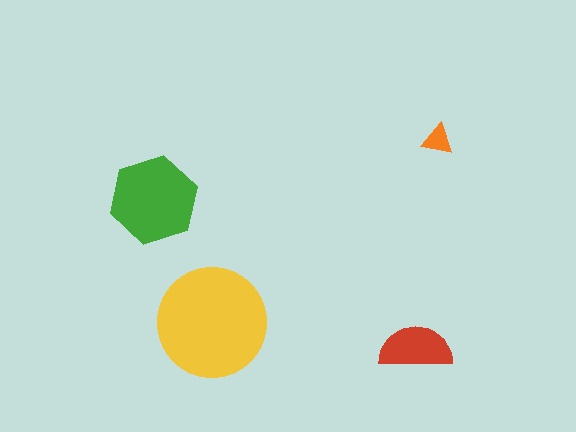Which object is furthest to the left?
The green hexagon is leftmost.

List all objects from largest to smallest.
The yellow circle, the green hexagon, the red semicircle, the orange triangle.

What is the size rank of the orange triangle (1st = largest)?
4th.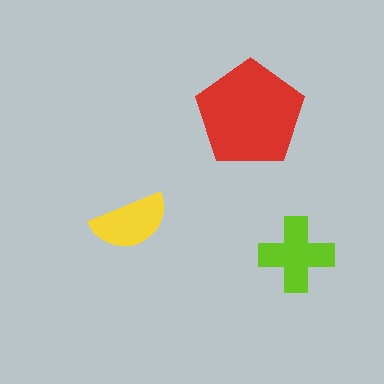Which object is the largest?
The red pentagon.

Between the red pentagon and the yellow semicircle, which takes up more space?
The red pentagon.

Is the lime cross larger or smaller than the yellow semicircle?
Larger.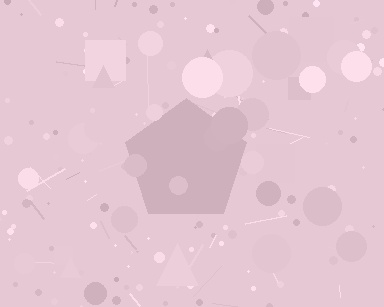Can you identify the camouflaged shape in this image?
The camouflaged shape is a pentagon.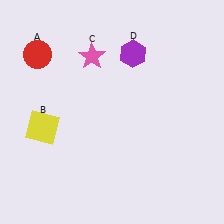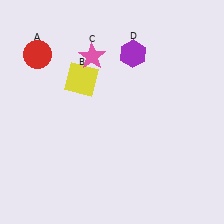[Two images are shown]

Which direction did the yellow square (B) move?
The yellow square (B) moved up.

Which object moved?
The yellow square (B) moved up.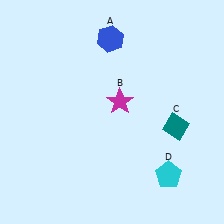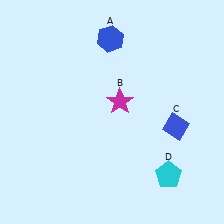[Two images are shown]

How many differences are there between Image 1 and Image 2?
There is 1 difference between the two images.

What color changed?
The diamond (C) changed from teal in Image 1 to blue in Image 2.